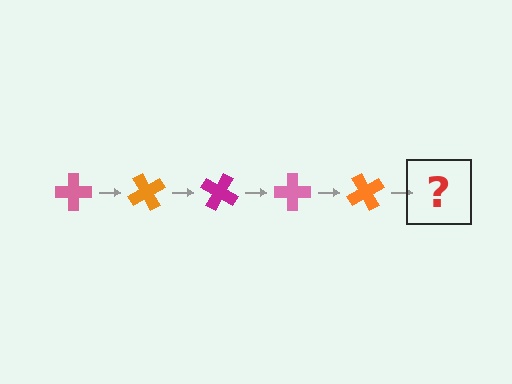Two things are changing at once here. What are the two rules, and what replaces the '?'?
The two rules are that it rotates 60 degrees each step and the color cycles through pink, orange, and magenta. The '?' should be a magenta cross, rotated 300 degrees from the start.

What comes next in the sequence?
The next element should be a magenta cross, rotated 300 degrees from the start.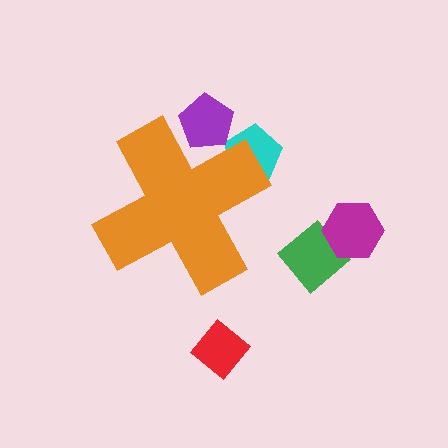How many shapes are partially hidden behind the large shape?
2 shapes are partially hidden.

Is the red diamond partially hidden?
No, the red diamond is fully visible.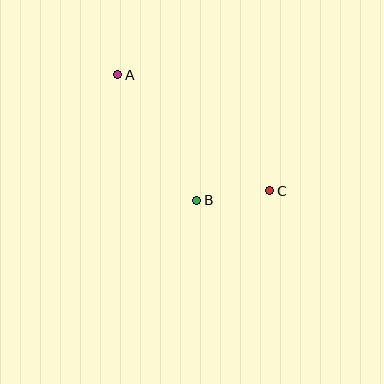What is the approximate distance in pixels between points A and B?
The distance between A and B is approximately 148 pixels.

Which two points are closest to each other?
Points B and C are closest to each other.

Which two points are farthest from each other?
Points A and C are farthest from each other.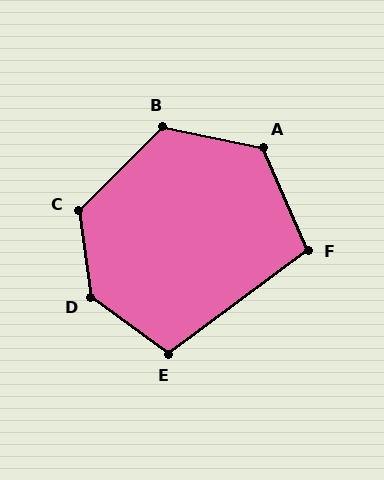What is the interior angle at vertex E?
Approximately 107 degrees (obtuse).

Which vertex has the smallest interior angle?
F, at approximately 103 degrees.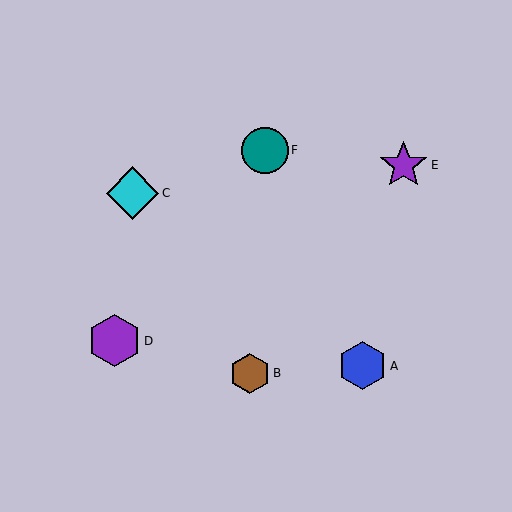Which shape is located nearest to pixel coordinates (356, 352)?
The blue hexagon (labeled A) at (362, 366) is nearest to that location.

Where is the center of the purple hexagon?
The center of the purple hexagon is at (115, 341).